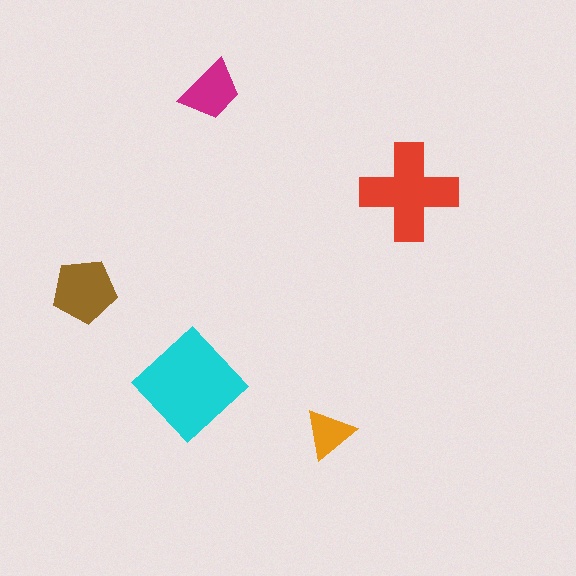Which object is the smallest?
The orange triangle.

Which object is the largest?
The cyan diamond.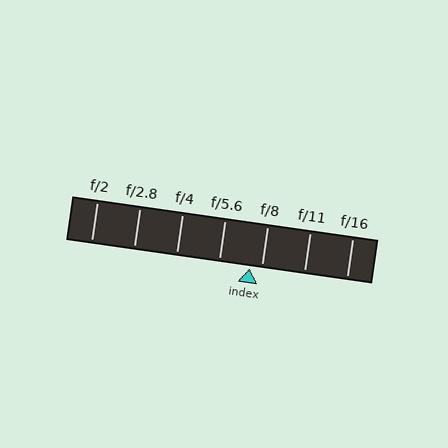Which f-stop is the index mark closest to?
The index mark is closest to f/8.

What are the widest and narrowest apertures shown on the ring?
The widest aperture shown is f/2 and the narrowest is f/16.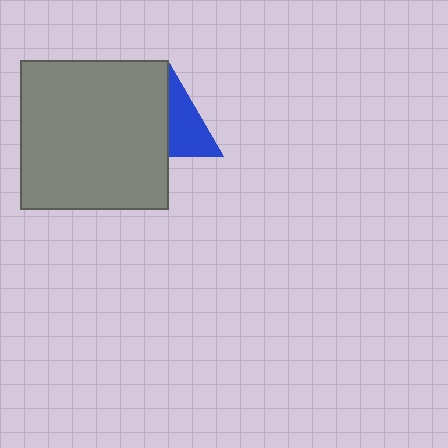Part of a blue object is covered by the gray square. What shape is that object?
It is a triangle.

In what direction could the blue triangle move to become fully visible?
The blue triangle could move right. That would shift it out from behind the gray square entirely.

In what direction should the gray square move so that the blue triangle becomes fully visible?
The gray square should move left. That is the shortest direction to clear the overlap and leave the blue triangle fully visible.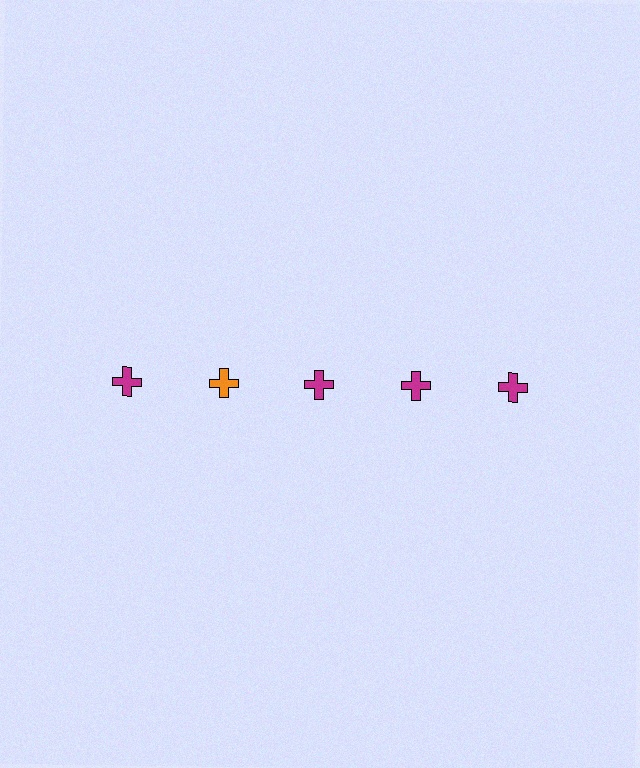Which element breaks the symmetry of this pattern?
The orange cross in the top row, second from left column breaks the symmetry. All other shapes are magenta crosses.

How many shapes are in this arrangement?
There are 5 shapes arranged in a grid pattern.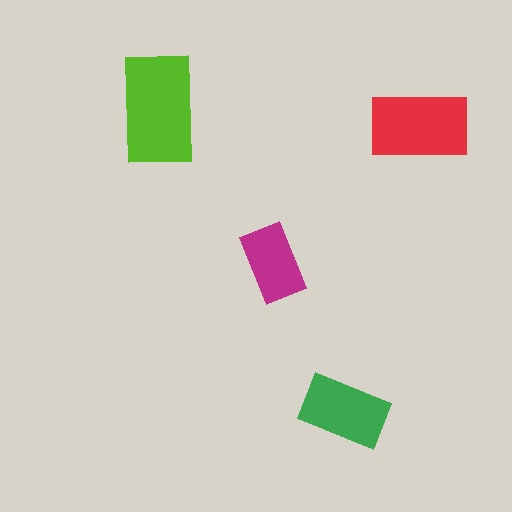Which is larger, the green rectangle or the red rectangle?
The red one.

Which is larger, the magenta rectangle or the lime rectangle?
The lime one.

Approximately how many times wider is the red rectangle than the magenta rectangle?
About 1.5 times wider.